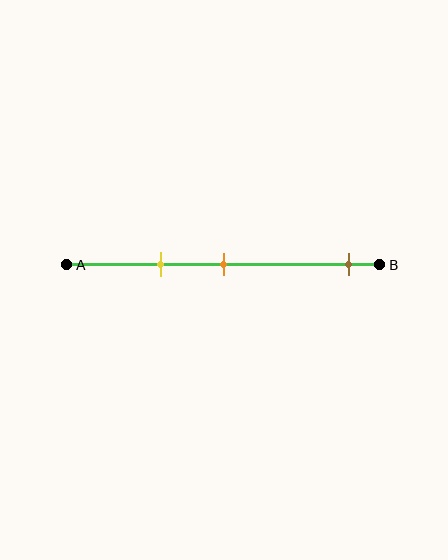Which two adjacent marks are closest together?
The yellow and orange marks are the closest adjacent pair.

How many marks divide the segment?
There are 3 marks dividing the segment.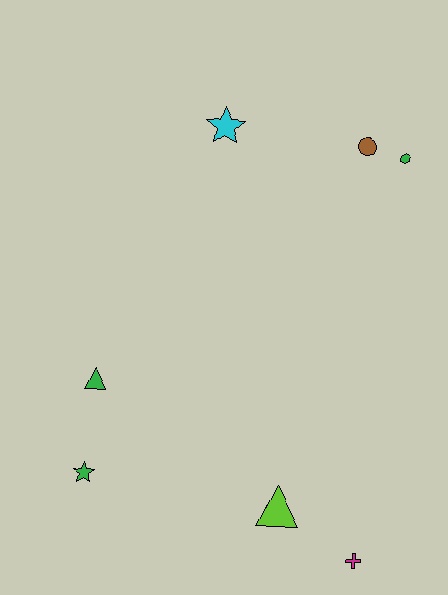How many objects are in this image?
There are 7 objects.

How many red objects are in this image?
There are no red objects.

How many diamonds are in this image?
There are no diamonds.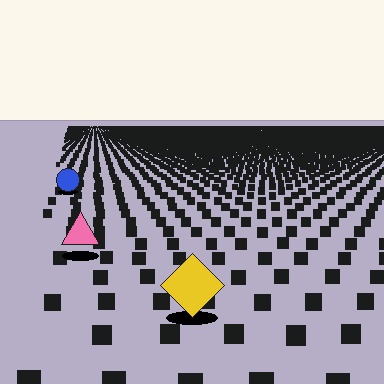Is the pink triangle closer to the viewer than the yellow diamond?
No. The yellow diamond is closer — you can tell from the texture gradient: the ground texture is coarser near it.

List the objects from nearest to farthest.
From nearest to farthest: the yellow diamond, the pink triangle, the blue circle.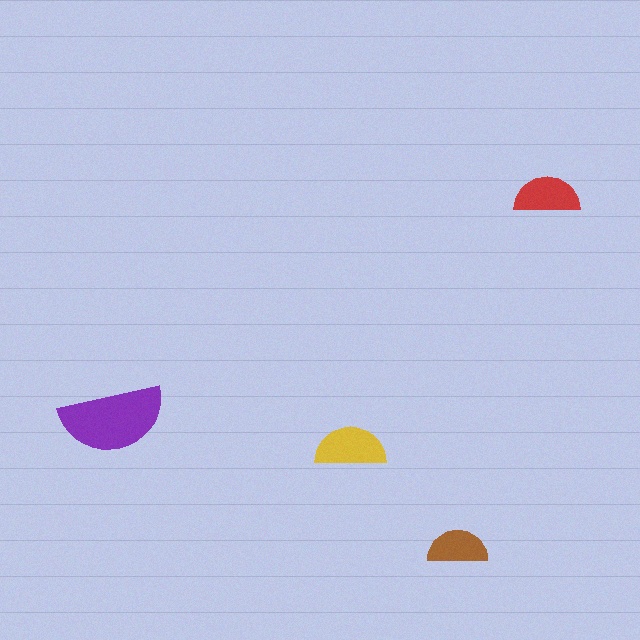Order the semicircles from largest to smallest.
the purple one, the yellow one, the red one, the brown one.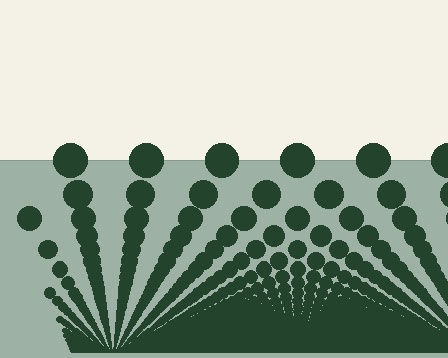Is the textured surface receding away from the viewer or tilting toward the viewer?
The surface appears to tilt toward the viewer. Texture elements get larger and sparser toward the top.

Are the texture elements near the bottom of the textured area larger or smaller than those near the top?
Smaller. The gradient is inverted — elements near the bottom are smaller and denser.